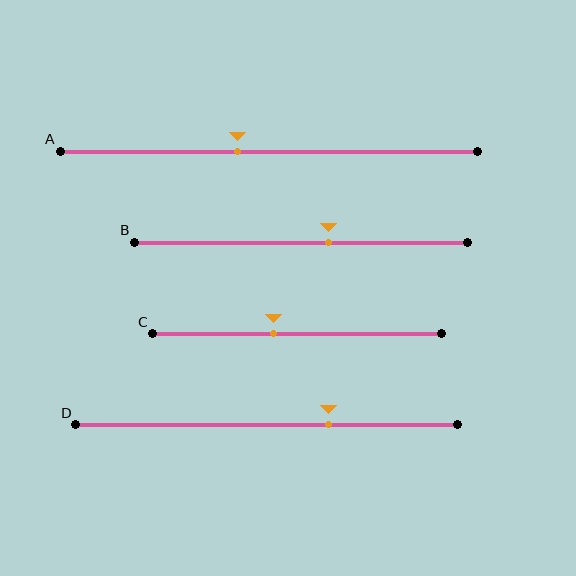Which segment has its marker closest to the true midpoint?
Segment A has its marker closest to the true midpoint.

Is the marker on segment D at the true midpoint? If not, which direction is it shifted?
No, the marker on segment D is shifted to the right by about 16% of the segment length.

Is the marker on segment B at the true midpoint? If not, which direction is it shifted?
No, the marker on segment B is shifted to the right by about 8% of the segment length.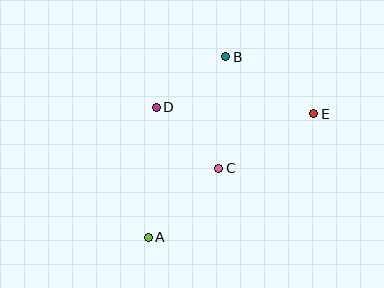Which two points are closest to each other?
Points B and D are closest to each other.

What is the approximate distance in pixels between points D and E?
The distance between D and E is approximately 158 pixels.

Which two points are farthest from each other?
Points A and E are farthest from each other.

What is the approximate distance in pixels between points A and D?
The distance between A and D is approximately 130 pixels.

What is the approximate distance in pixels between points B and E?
The distance between B and E is approximately 105 pixels.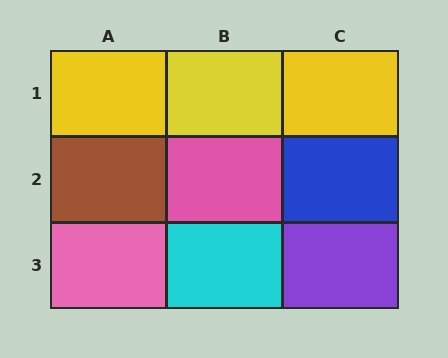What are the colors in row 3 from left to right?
Pink, cyan, purple.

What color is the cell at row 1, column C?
Yellow.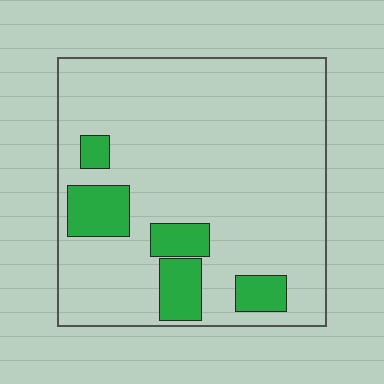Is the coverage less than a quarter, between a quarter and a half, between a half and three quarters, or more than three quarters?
Less than a quarter.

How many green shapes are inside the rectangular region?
5.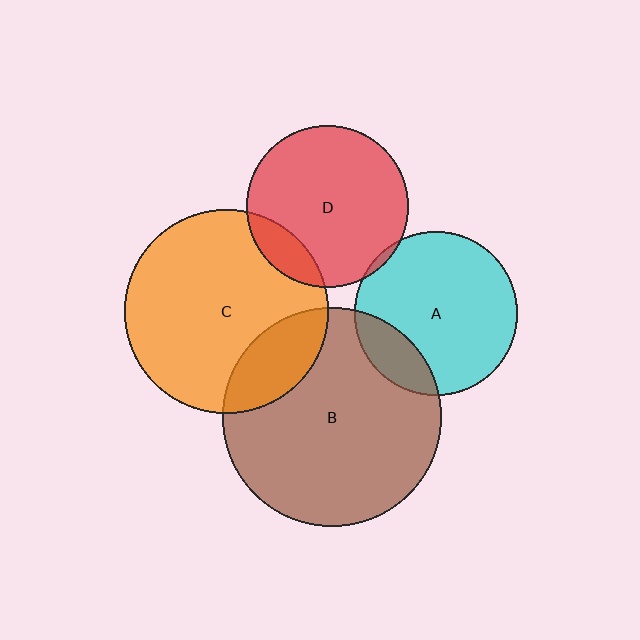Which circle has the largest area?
Circle B (brown).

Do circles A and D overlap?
Yes.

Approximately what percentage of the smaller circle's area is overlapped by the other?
Approximately 5%.